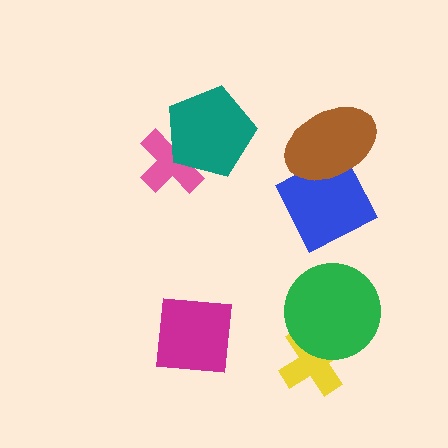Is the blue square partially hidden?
Yes, it is partially covered by another shape.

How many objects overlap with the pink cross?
1 object overlaps with the pink cross.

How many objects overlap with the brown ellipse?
1 object overlaps with the brown ellipse.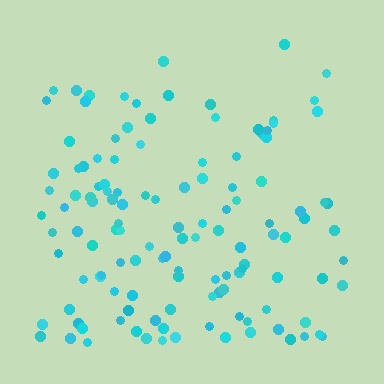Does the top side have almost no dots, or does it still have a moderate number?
Still a moderate number, just noticeably fewer than the bottom.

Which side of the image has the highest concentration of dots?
The bottom.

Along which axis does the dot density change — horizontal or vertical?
Vertical.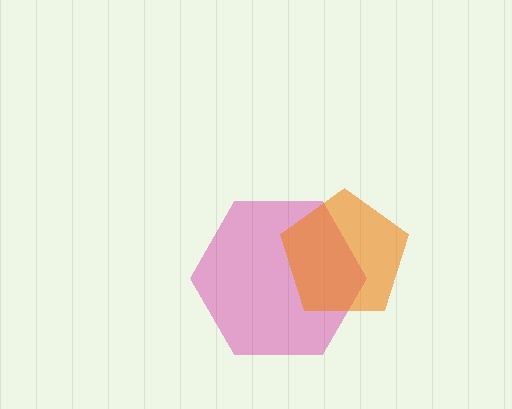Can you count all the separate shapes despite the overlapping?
Yes, there are 2 separate shapes.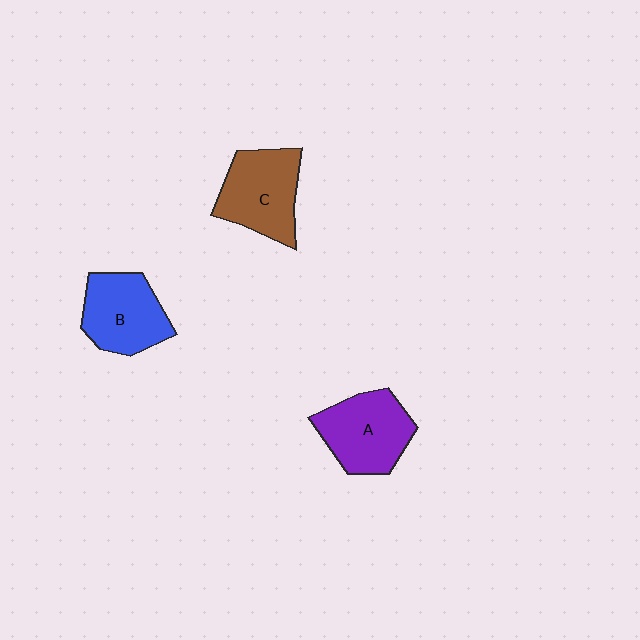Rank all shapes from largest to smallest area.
From largest to smallest: C (brown), A (purple), B (blue).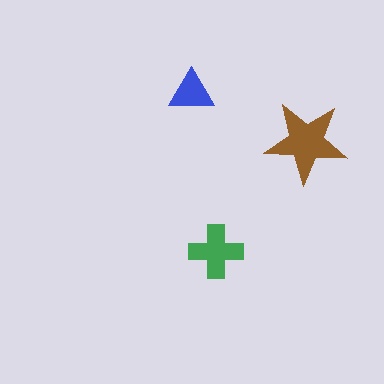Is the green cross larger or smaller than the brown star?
Smaller.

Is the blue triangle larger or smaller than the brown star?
Smaller.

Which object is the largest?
The brown star.